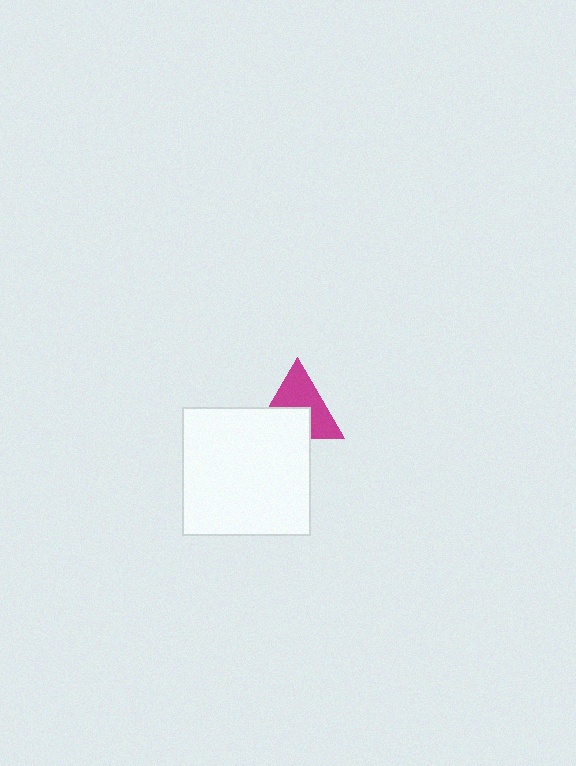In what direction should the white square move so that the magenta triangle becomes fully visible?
The white square should move down. That is the shortest direction to clear the overlap and leave the magenta triangle fully visible.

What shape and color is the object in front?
The object in front is a white square.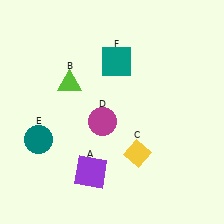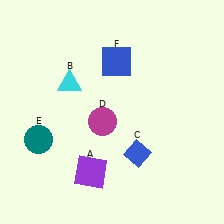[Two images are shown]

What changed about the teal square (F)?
In Image 1, F is teal. In Image 2, it changed to blue.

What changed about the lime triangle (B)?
In Image 1, B is lime. In Image 2, it changed to cyan.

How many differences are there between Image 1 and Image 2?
There are 3 differences between the two images.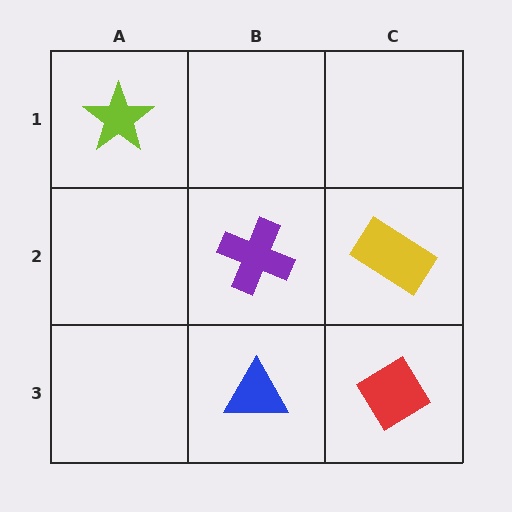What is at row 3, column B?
A blue triangle.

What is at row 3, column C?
A red diamond.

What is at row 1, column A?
A lime star.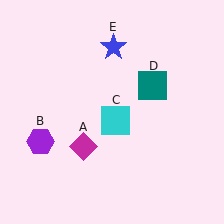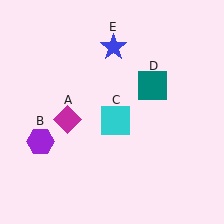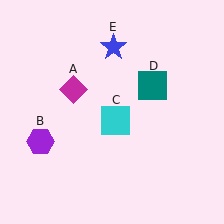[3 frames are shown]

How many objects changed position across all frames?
1 object changed position: magenta diamond (object A).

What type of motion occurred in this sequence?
The magenta diamond (object A) rotated clockwise around the center of the scene.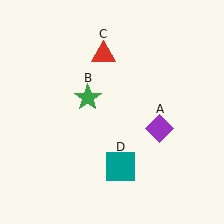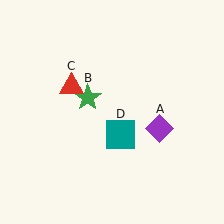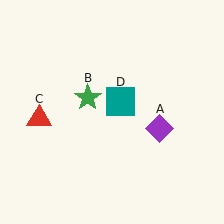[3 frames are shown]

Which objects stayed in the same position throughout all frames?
Purple diamond (object A) and green star (object B) remained stationary.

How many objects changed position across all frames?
2 objects changed position: red triangle (object C), teal square (object D).